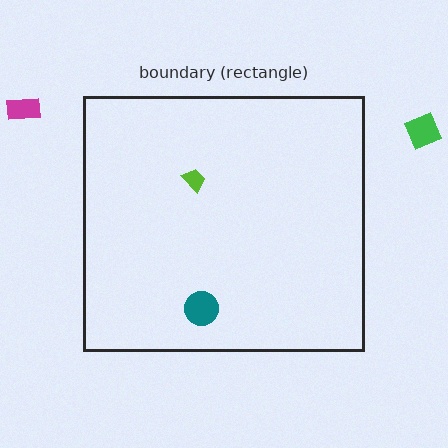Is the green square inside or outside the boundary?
Outside.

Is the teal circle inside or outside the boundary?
Inside.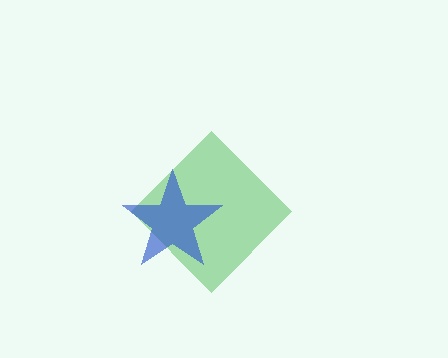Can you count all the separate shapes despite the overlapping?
Yes, there are 2 separate shapes.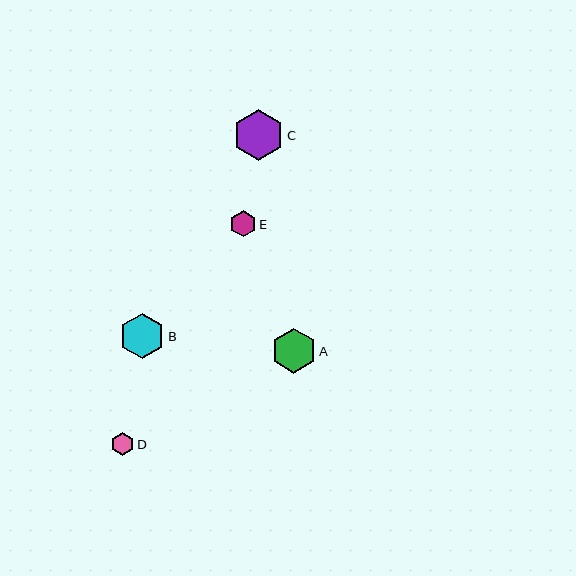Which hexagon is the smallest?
Hexagon D is the smallest with a size of approximately 23 pixels.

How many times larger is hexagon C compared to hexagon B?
Hexagon C is approximately 1.1 times the size of hexagon B.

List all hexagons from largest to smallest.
From largest to smallest: C, B, A, E, D.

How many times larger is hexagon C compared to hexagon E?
Hexagon C is approximately 1.9 times the size of hexagon E.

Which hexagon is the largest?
Hexagon C is the largest with a size of approximately 51 pixels.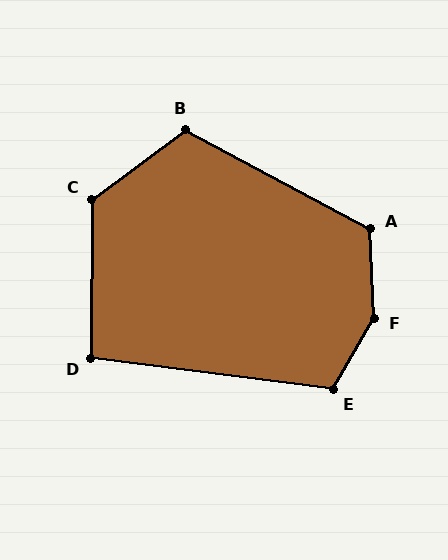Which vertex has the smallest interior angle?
D, at approximately 97 degrees.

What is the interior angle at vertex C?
Approximately 127 degrees (obtuse).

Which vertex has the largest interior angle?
F, at approximately 148 degrees.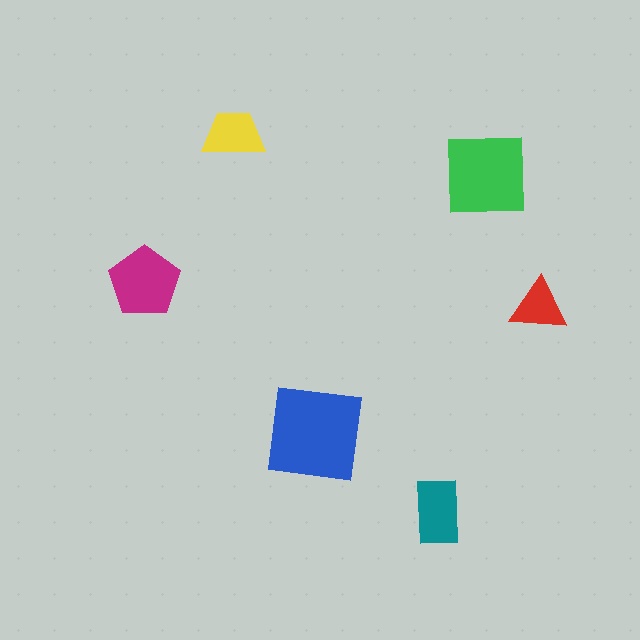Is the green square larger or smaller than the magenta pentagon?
Larger.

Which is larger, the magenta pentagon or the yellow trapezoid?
The magenta pentagon.